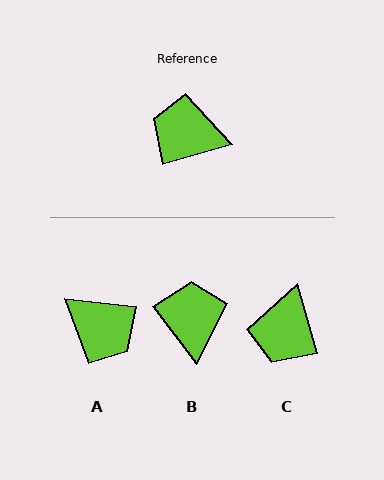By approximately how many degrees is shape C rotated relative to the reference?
Approximately 90 degrees counter-clockwise.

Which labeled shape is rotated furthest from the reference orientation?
A, about 158 degrees away.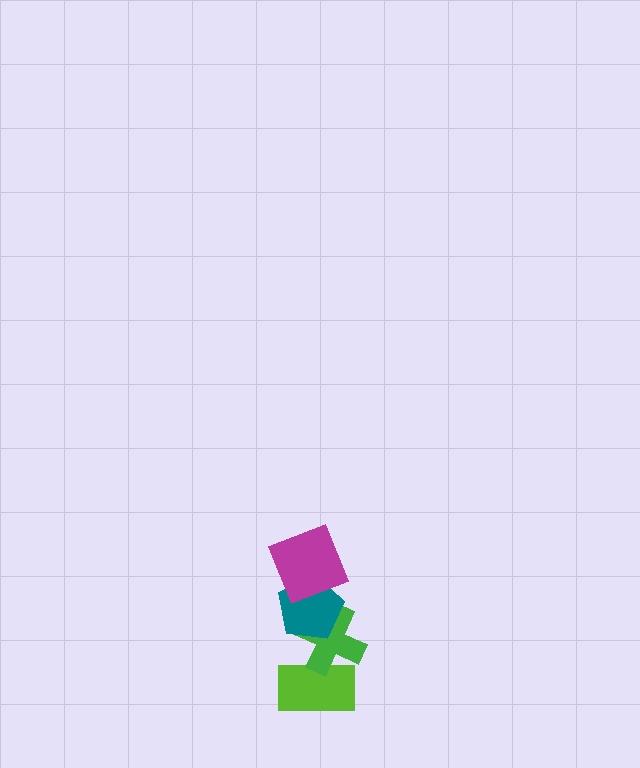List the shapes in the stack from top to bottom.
From top to bottom: the magenta square, the teal pentagon, the green cross, the lime rectangle.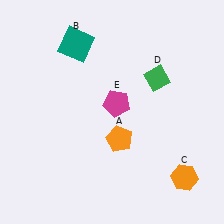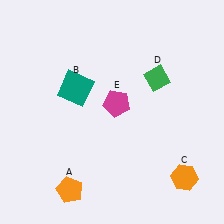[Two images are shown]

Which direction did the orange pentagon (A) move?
The orange pentagon (A) moved down.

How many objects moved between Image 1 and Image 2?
2 objects moved between the two images.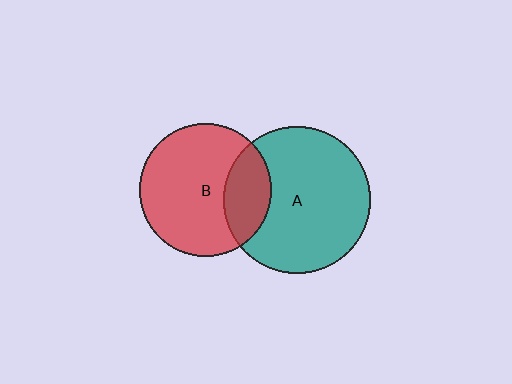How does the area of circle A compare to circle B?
Approximately 1.2 times.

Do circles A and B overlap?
Yes.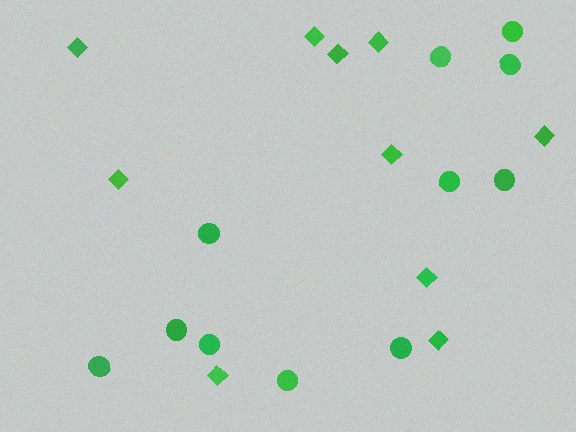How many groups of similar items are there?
There are 2 groups: one group of diamonds (10) and one group of circles (11).